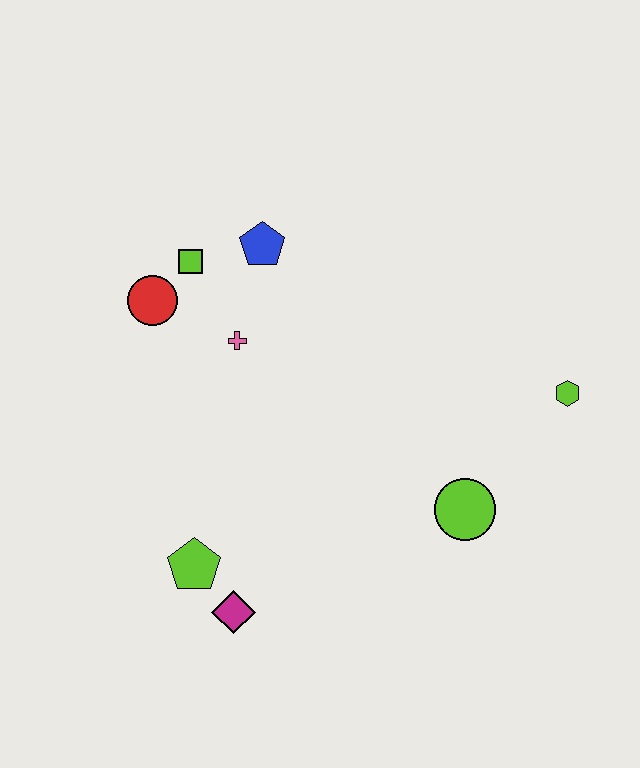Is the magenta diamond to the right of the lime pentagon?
Yes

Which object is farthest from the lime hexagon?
The red circle is farthest from the lime hexagon.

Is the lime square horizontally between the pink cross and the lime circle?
No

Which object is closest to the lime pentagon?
The magenta diamond is closest to the lime pentagon.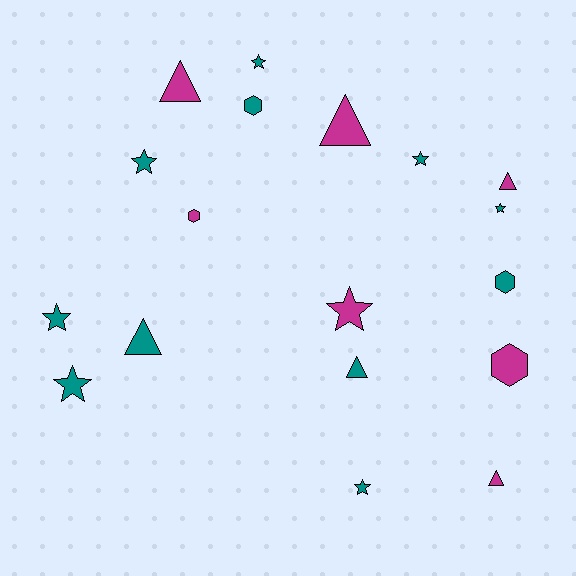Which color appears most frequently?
Teal, with 11 objects.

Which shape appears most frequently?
Star, with 8 objects.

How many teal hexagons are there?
There are 2 teal hexagons.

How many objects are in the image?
There are 18 objects.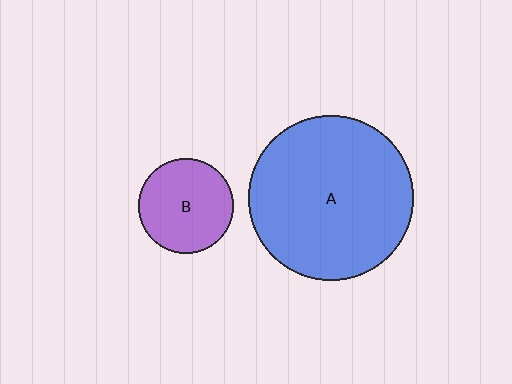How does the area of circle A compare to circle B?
Approximately 3.0 times.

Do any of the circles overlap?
No, none of the circles overlap.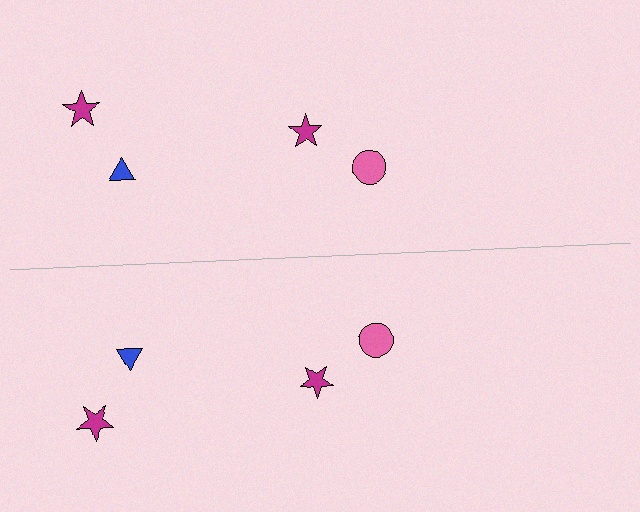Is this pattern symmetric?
Yes, this pattern has bilateral (reflection) symmetry.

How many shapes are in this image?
There are 8 shapes in this image.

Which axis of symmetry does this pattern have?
The pattern has a horizontal axis of symmetry running through the center of the image.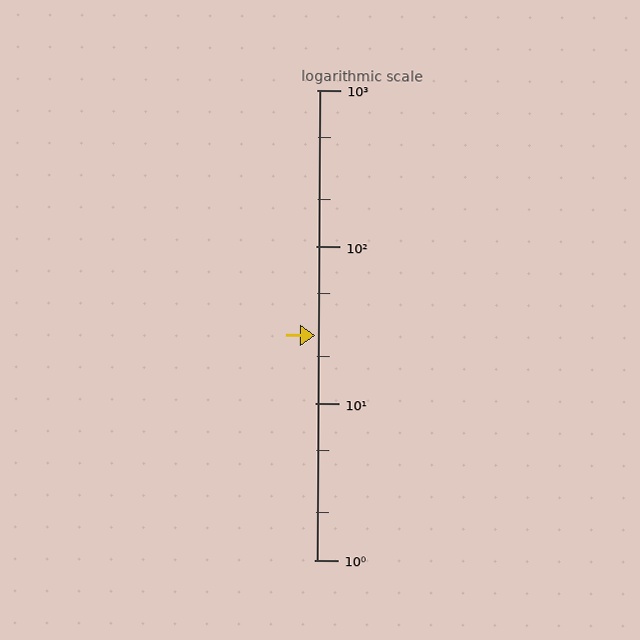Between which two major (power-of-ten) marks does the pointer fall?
The pointer is between 10 and 100.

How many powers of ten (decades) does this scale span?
The scale spans 3 decades, from 1 to 1000.